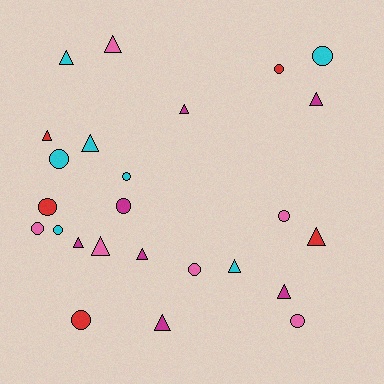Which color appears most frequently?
Magenta, with 7 objects.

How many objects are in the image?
There are 25 objects.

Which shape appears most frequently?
Triangle, with 13 objects.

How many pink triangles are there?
There are 2 pink triangles.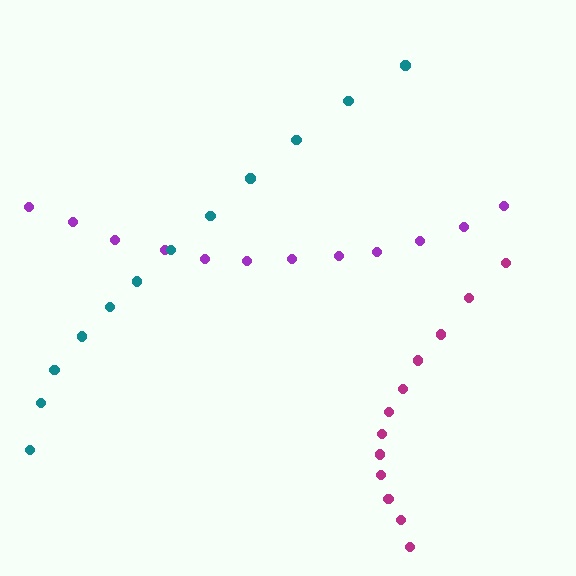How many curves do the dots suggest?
There are 3 distinct paths.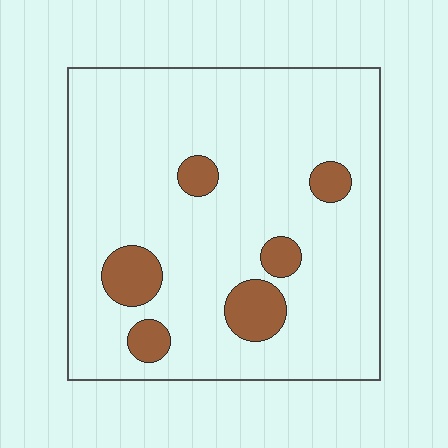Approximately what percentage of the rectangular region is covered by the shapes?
Approximately 10%.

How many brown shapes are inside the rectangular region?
6.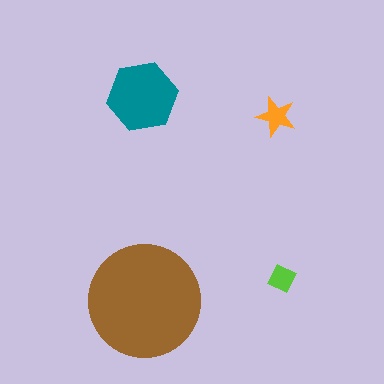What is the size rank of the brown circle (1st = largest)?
1st.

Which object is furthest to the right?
The lime diamond is rightmost.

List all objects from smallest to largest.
The lime diamond, the orange star, the teal hexagon, the brown circle.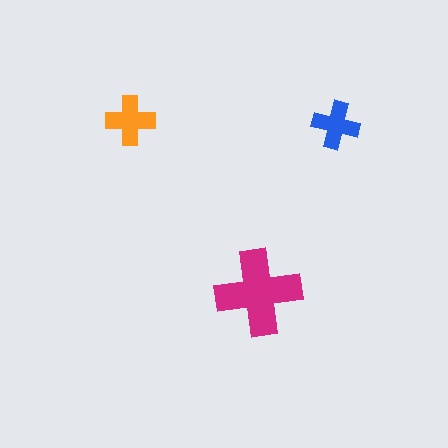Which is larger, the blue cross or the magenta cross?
The magenta one.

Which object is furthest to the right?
The blue cross is rightmost.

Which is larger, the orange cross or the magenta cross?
The magenta one.